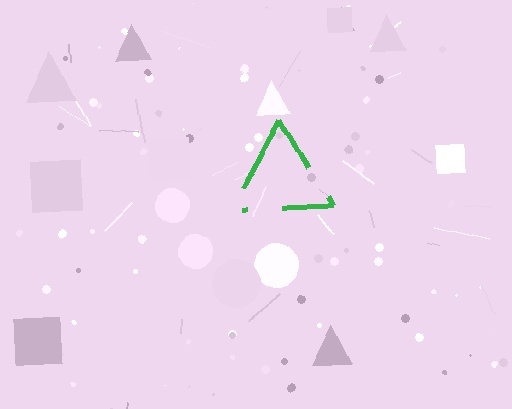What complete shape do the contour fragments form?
The contour fragments form a triangle.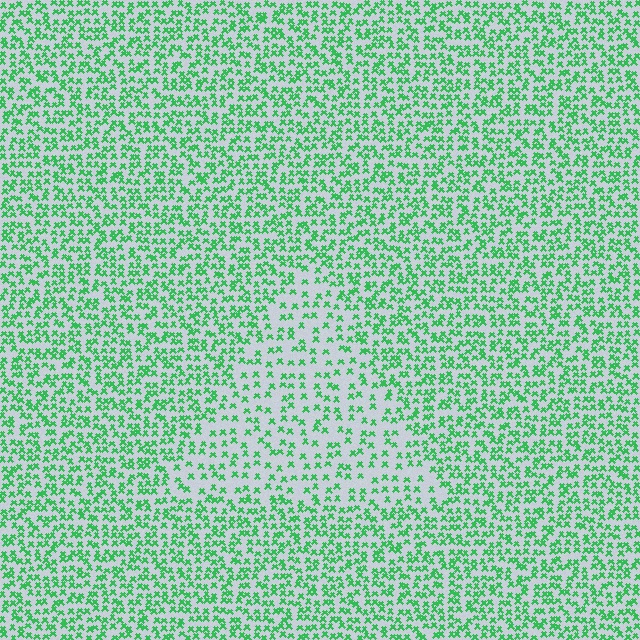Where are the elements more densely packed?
The elements are more densely packed outside the triangle boundary.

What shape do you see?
I see a triangle.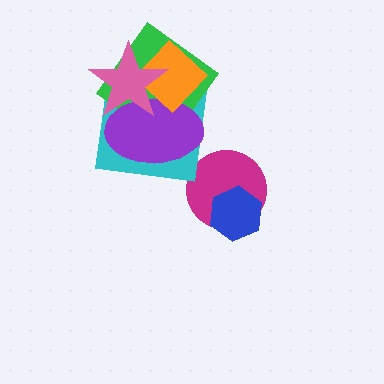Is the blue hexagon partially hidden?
No, no other shape covers it.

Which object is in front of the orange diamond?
The pink star is in front of the orange diamond.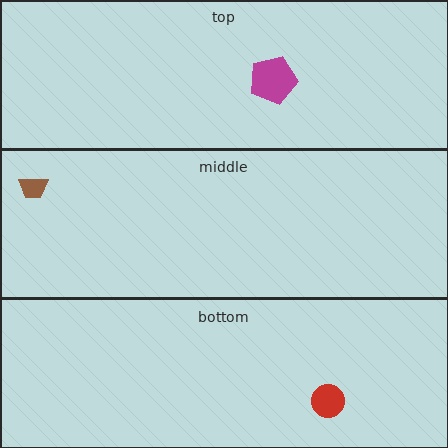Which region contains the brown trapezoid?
The middle region.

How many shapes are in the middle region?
1.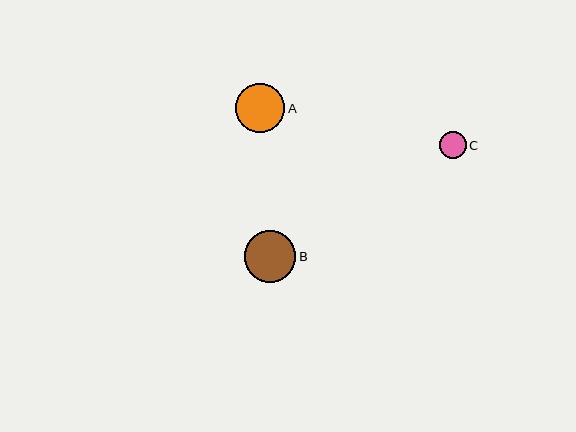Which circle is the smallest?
Circle C is the smallest with a size of approximately 27 pixels.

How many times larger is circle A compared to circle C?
Circle A is approximately 1.8 times the size of circle C.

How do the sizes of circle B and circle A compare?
Circle B and circle A are approximately the same size.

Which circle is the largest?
Circle B is the largest with a size of approximately 52 pixels.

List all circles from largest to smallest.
From largest to smallest: B, A, C.